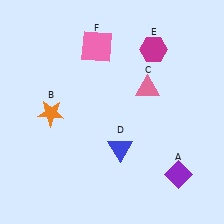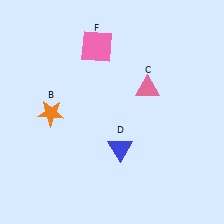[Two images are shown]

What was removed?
The purple diamond (A), the magenta hexagon (E) were removed in Image 2.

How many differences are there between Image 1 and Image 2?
There are 2 differences between the two images.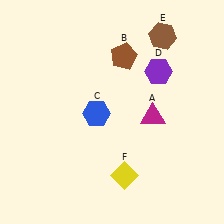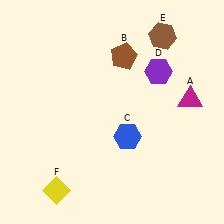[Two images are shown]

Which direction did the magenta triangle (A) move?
The magenta triangle (A) moved right.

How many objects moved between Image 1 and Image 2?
3 objects moved between the two images.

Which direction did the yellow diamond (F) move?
The yellow diamond (F) moved left.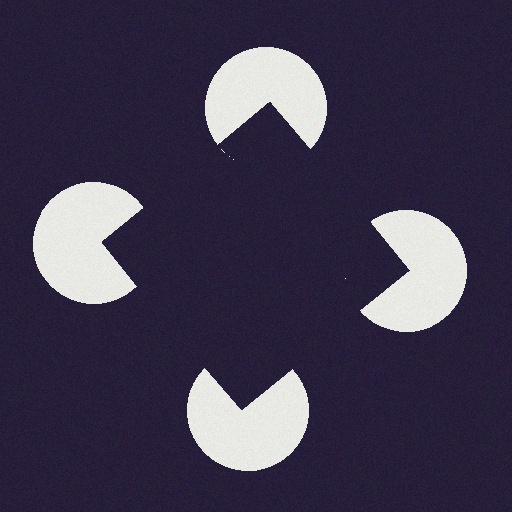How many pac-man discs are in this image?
There are 4 — one at each vertex of the illusory square.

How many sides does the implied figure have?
4 sides.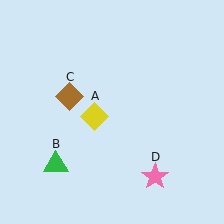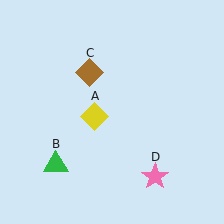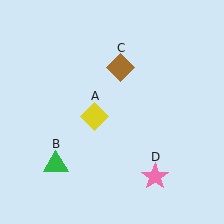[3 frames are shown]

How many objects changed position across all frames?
1 object changed position: brown diamond (object C).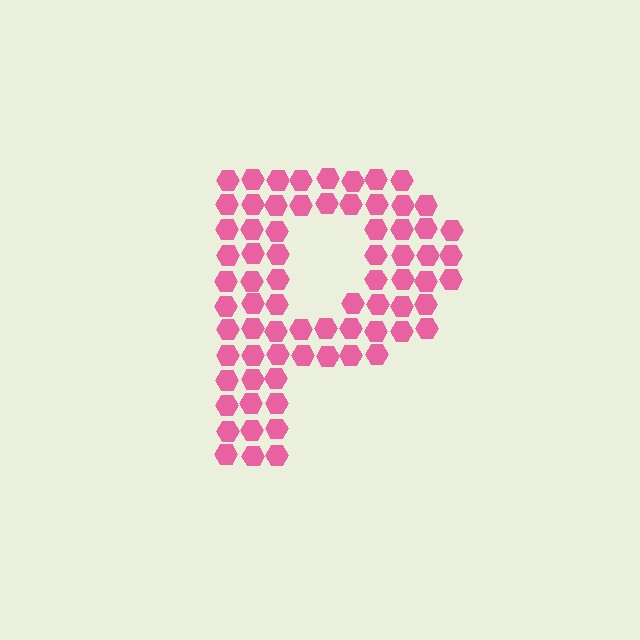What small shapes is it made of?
It is made of small hexagons.